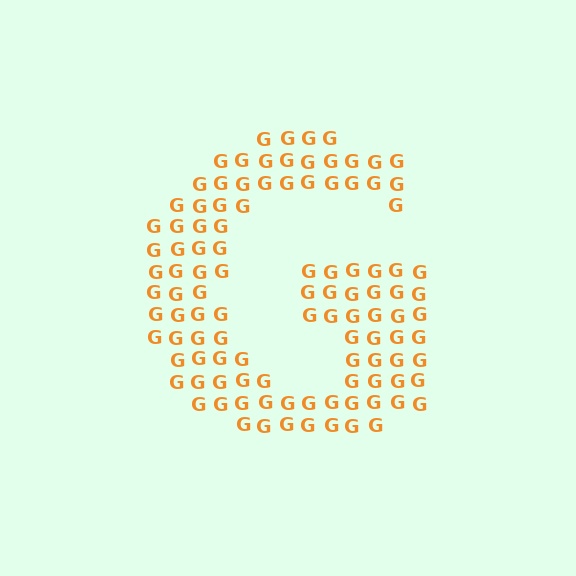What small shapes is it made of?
It is made of small letter G's.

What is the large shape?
The large shape is the letter G.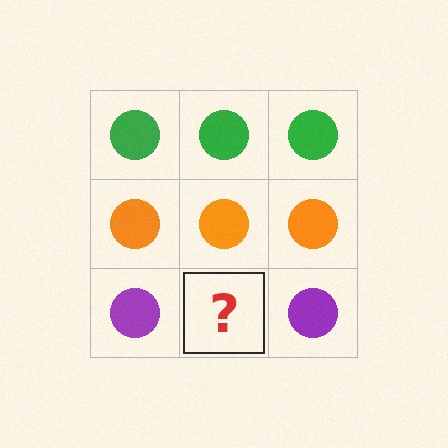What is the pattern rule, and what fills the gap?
The rule is that each row has a consistent color. The gap should be filled with a purple circle.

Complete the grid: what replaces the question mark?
The question mark should be replaced with a purple circle.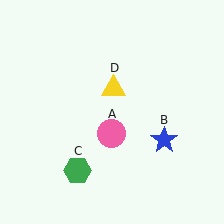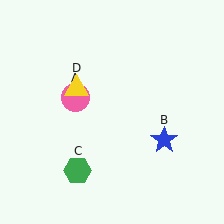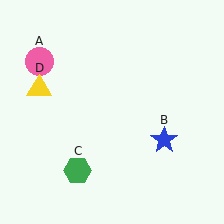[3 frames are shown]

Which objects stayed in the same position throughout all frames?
Blue star (object B) and green hexagon (object C) remained stationary.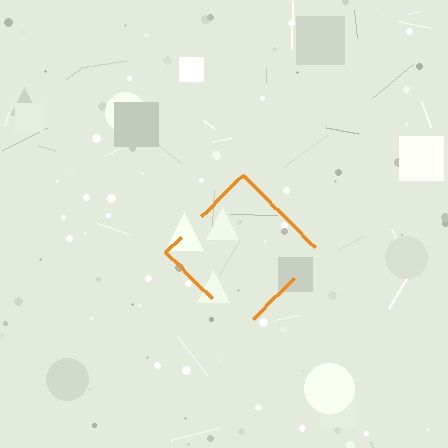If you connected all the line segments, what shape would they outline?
They would outline a diamond.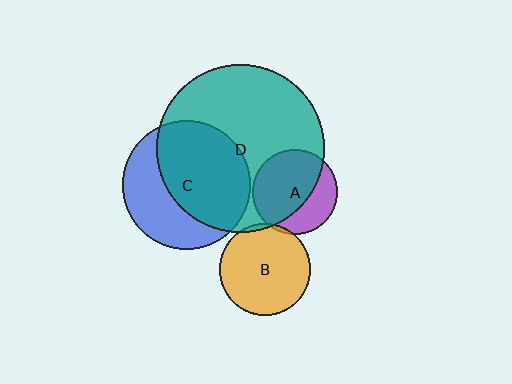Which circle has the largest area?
Circle D (teal).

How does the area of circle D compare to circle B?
Approximately 3.4 times.